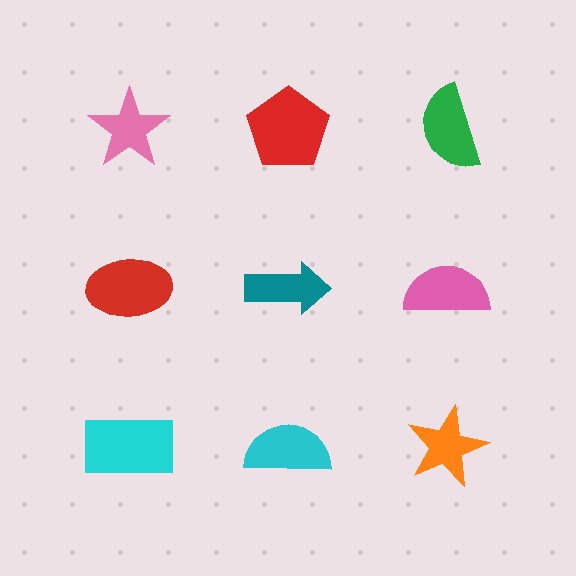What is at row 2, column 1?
A red ellipse.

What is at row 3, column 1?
A cyan rectangle.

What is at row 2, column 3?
A pink semicircle.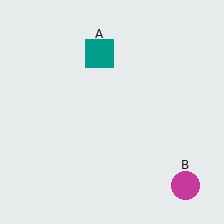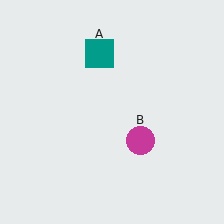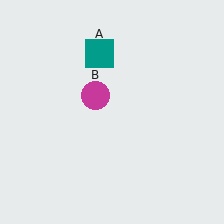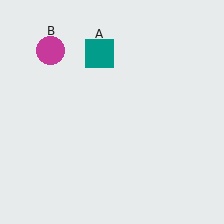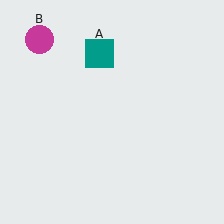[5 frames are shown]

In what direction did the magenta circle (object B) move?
The magenta circle (object B) moved up and to the left.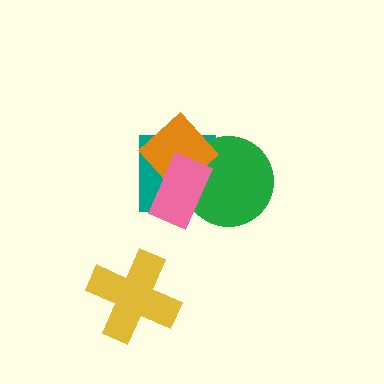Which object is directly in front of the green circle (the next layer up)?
The orange diamond is directly in front of the green circle.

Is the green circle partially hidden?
Yes, it is partially covered by another shape.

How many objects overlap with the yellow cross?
0 objects overlap with the yellow cross.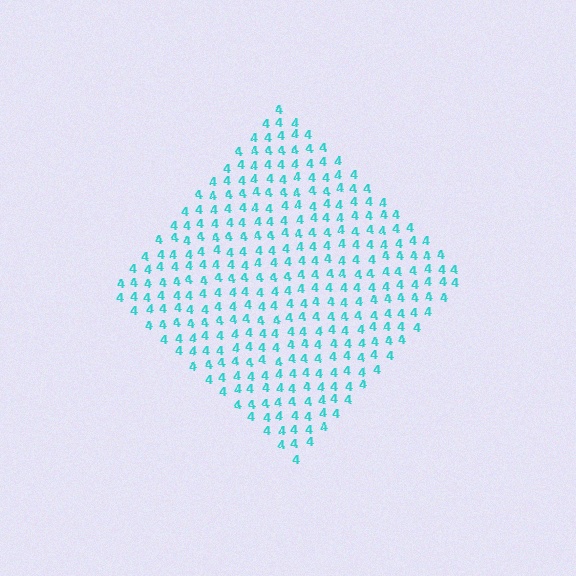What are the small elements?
The small elements are digit 4's.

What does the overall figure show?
The overall figure shows a diamond.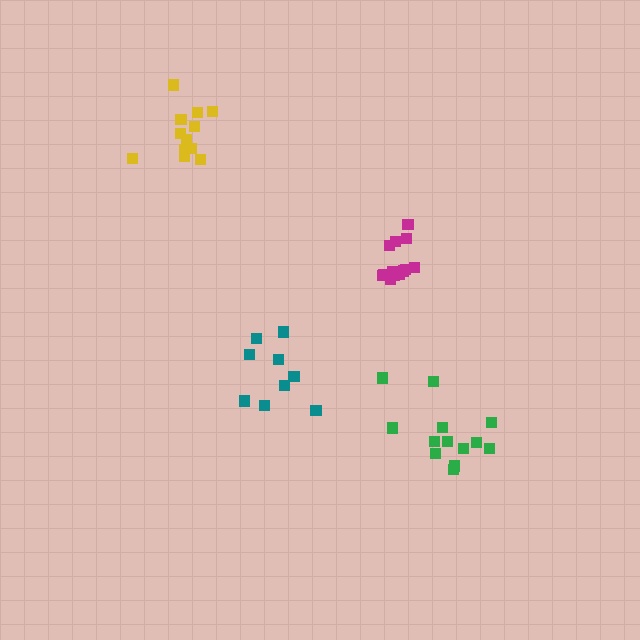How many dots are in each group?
Group 1: 12 dots, Group 2: 13 dots, Group 3: 9 dots, Group 4: 13 dots (47 total).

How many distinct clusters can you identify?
There are 4 distinct clusters.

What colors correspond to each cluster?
The clusters are colored: yellow, magenta, teal, green.